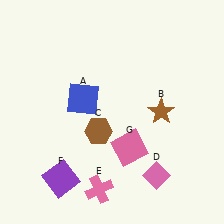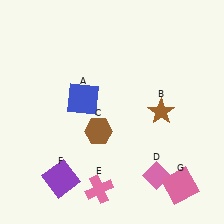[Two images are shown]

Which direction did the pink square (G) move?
The pink square (G) moved right.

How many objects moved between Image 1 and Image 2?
1 object moved between the two images.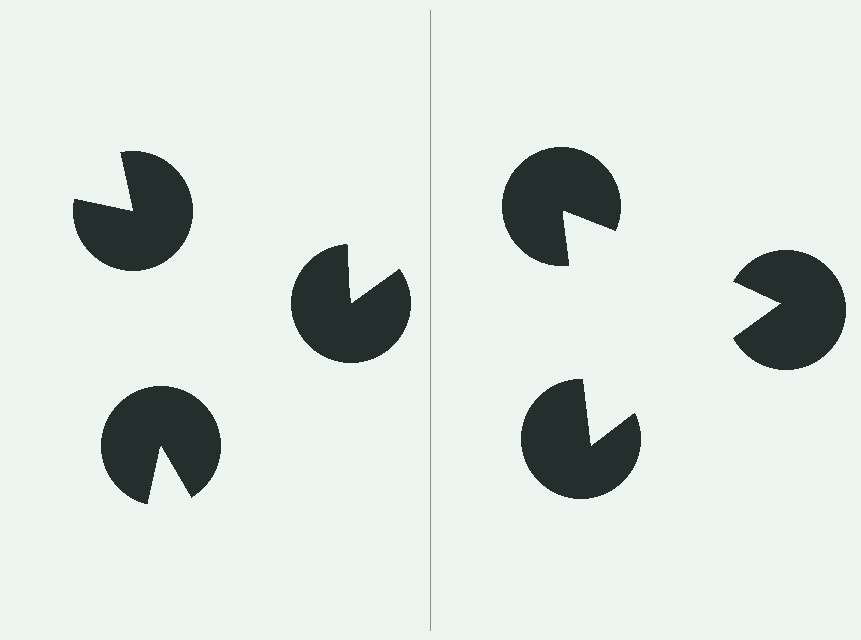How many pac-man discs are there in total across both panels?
6 — 3 on each side.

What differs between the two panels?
The pac-man discs are positioned identically on both sides; only the wedge orientations differ. On the right they align to a triangle; on the left they are misaligned.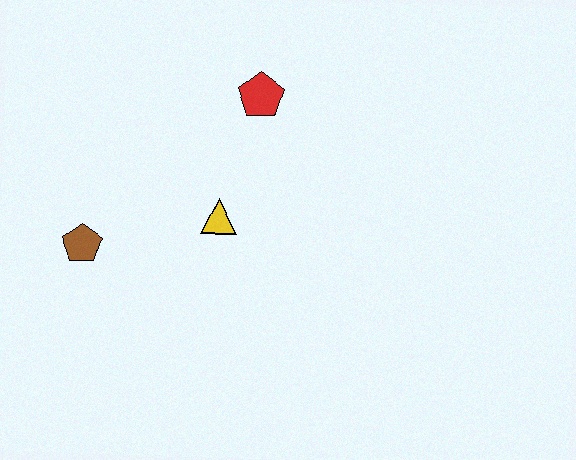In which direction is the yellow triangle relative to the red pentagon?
The yellow triangle is below the red pentagon.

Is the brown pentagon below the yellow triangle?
Yes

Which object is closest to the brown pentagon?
The yellow triangle is closest to the brown pentagon.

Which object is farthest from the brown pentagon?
The red pentagon is farthest from the brown pentagon.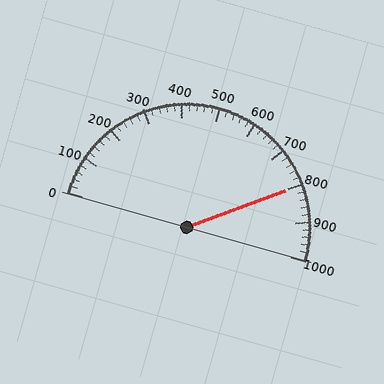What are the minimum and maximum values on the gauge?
The gauge ranges from 0 to 1000.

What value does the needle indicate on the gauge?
The needle indicates approximately 800.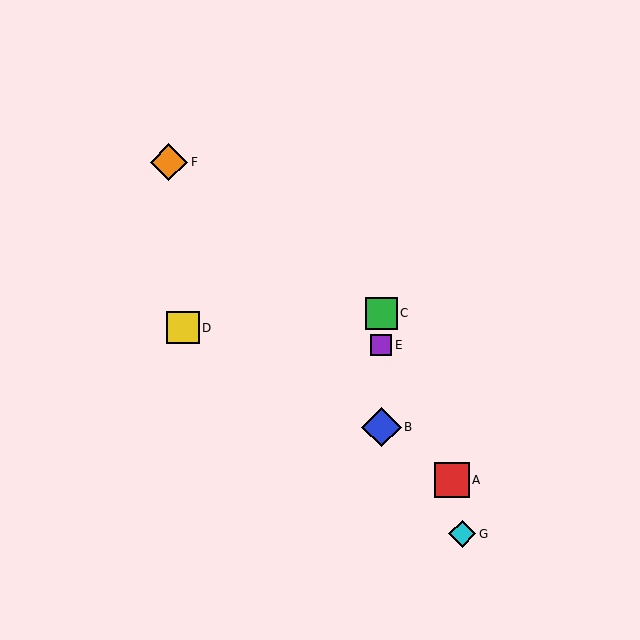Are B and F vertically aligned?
No, B is at x≈381 and F is at x≈169.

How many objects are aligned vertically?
3 objects (B, C, E) are aligned vertically.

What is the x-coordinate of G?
Object G is at x≈462.